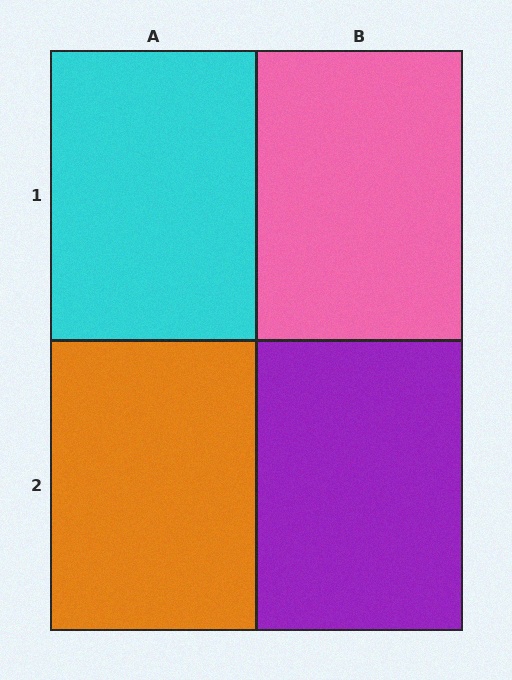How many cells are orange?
1 cell is orange.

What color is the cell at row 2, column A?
Orange.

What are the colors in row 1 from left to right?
Cyan, pink.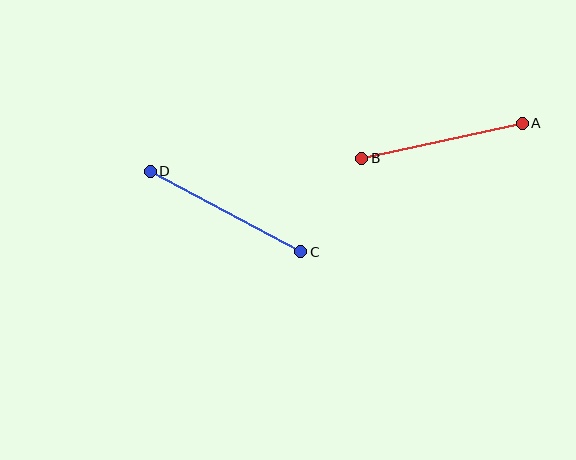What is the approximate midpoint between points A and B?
The midpoint is at approximately (442, 141) pixels.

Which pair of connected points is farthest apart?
Points C and D are farthest apart.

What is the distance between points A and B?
The distance is approximately 164 pixels.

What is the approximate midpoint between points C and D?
The midpoint is at approximately (225, 211) pixels.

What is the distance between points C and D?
The distance is approximately 171 pixels.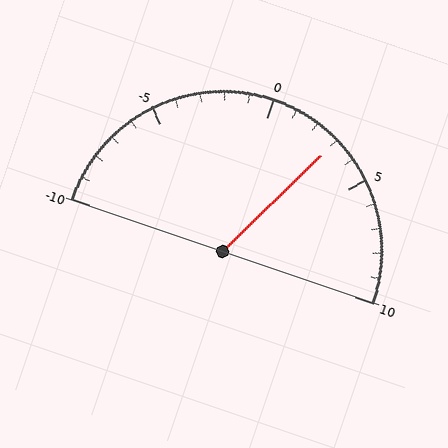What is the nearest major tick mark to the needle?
The nearest major tick mark is 5.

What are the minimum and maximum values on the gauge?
The gauge ranges from -10 to 10.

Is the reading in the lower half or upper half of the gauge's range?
The reading is in the upper half of the range (-10 to 10).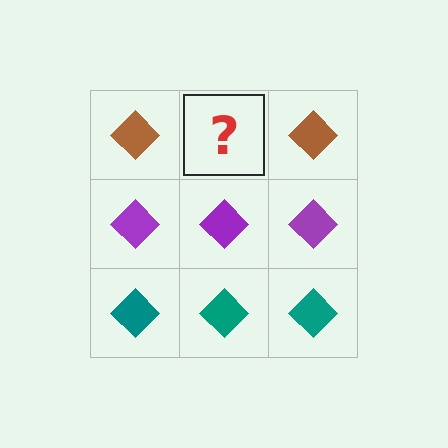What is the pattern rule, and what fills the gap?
The rule is that each row has a consistent color. The gap should be filled with a brown diamond.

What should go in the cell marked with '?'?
The missing cell should contain a brown diamond.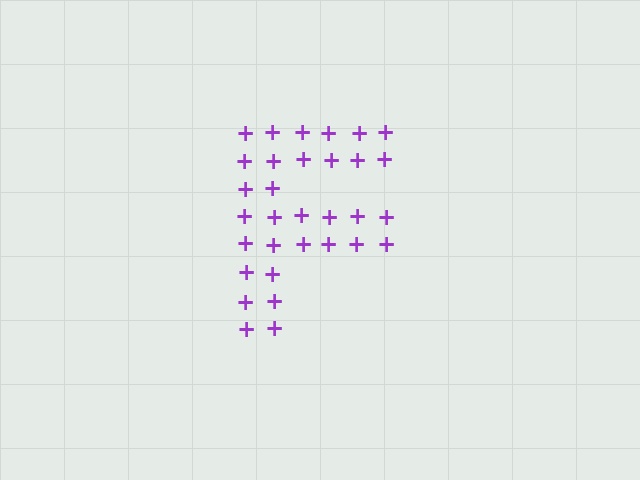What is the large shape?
The large shape is the letter F.